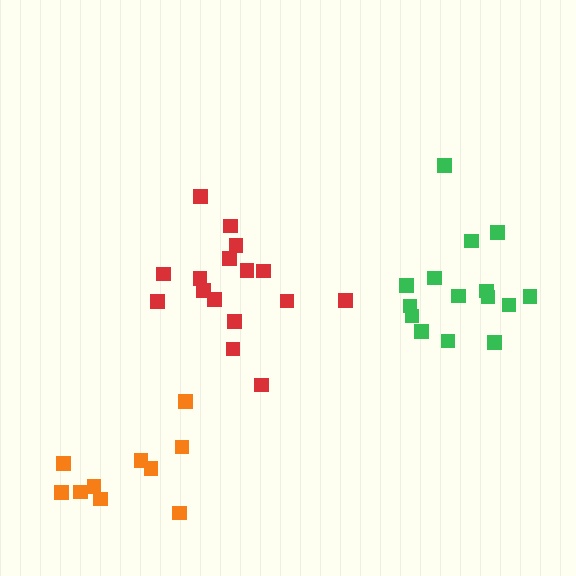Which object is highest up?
The red cluster is topmost.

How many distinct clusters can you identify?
There are 3 distinct clusters.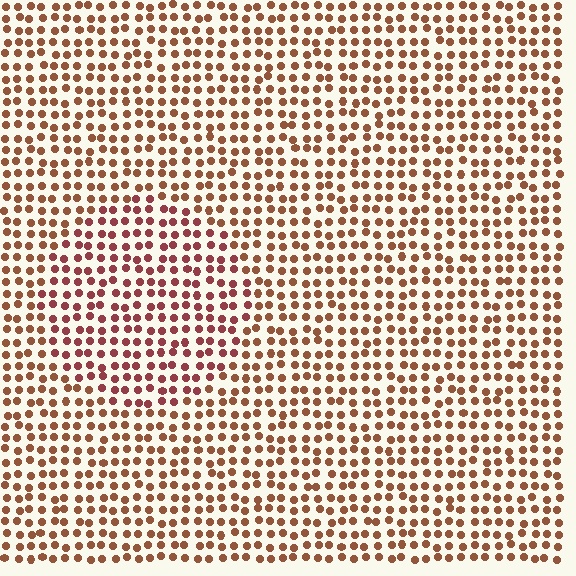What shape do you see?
I see a circle.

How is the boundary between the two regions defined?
The boundary is defined purely by a slight shift in hue (about 25 degrees). Spacing, size, and orientation are identical on both sides.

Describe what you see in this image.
The image is filled with small brown elements in a uniform arrangement. A circle-shaped region is visible where the elements are tinted to a slightly different hue, forming a subtle color boundary.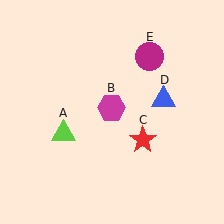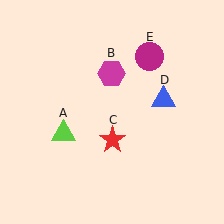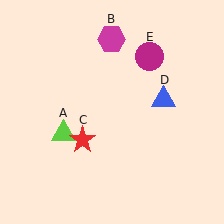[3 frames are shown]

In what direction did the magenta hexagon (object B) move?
The magenta hexagon (object B) moved up.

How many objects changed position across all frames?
2 objects changed position: magenta hexagon (object B), red star (object C).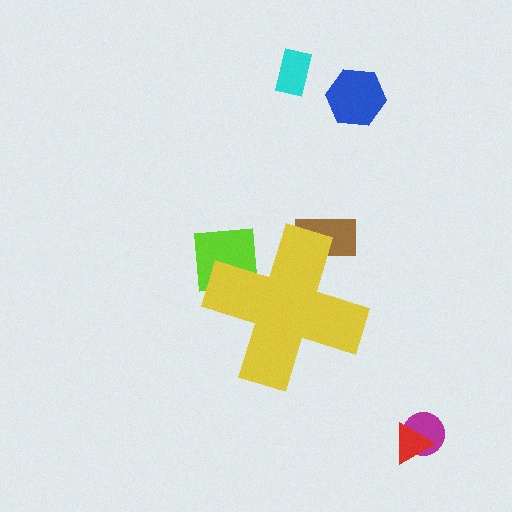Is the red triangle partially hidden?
No, the red triangle is fully visible.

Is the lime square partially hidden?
Yes, the lime square is partially hidden behind the yellow cross.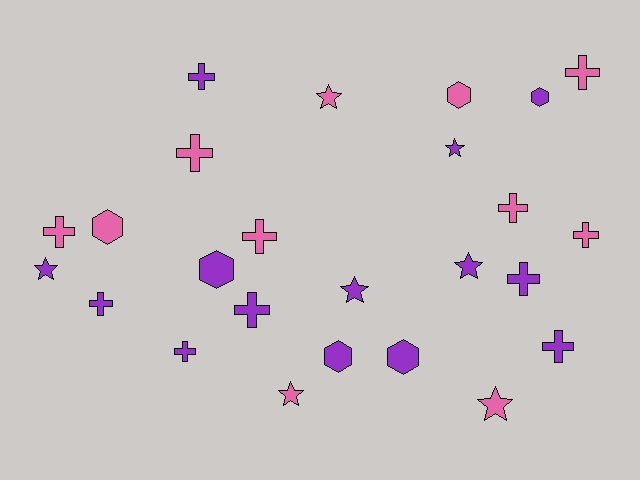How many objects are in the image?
There are 25 objects.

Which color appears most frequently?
Purple, with 14 objects.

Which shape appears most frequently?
Cross, with 12 objects.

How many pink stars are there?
There are 3 pink stars.